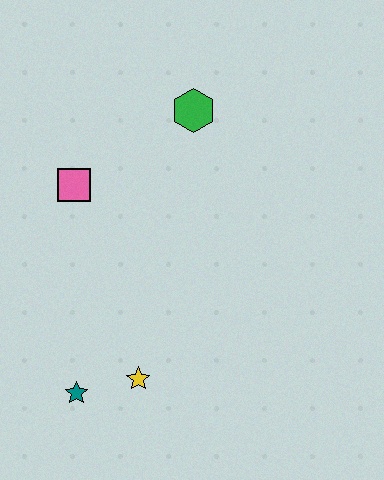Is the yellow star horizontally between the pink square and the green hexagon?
Yes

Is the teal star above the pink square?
No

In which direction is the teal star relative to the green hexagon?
The teal star is below the green hexagon.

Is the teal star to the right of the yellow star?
No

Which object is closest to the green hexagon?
The pink square is closest to the green hexagon.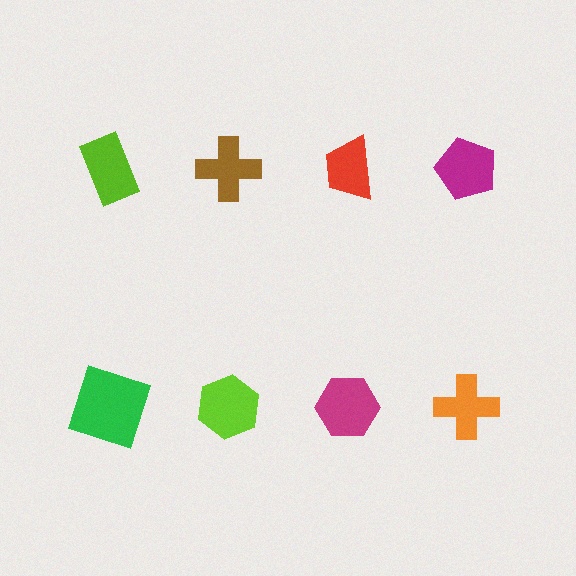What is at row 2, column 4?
An orange cross.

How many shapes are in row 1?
4 shapes.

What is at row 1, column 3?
A red trapezoid.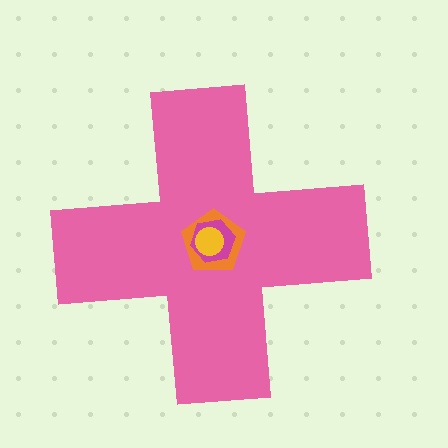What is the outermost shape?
The pink cross.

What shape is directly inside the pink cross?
The orange pentagon.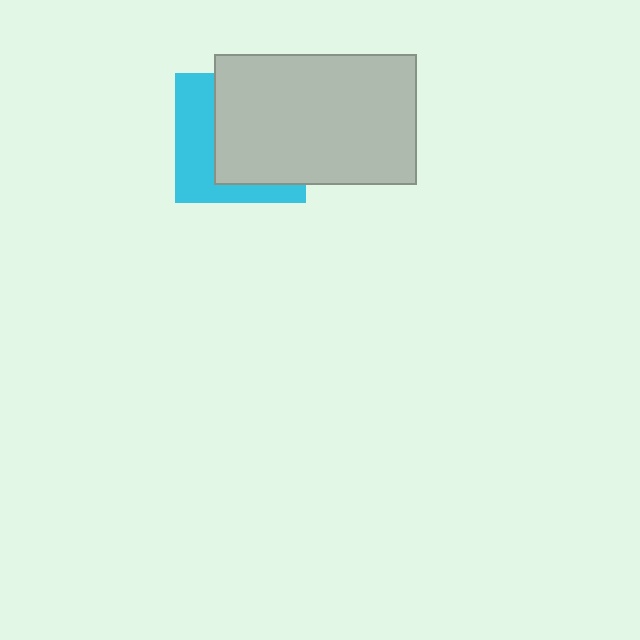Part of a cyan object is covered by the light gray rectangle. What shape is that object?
It is a square.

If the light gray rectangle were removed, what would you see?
You would see the complete cyan square.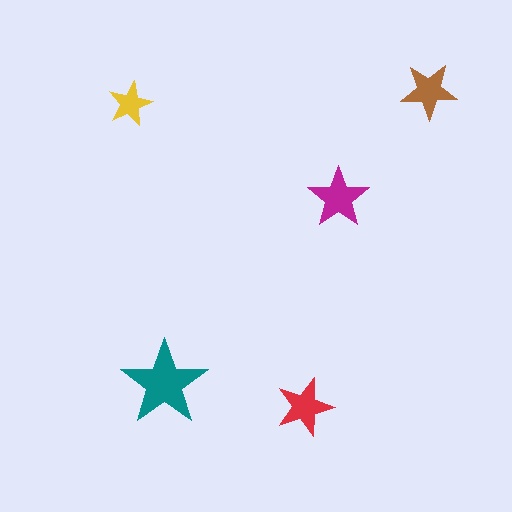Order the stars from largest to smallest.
the teal one, the magenta one, the red one, the brown one, the yellow one.